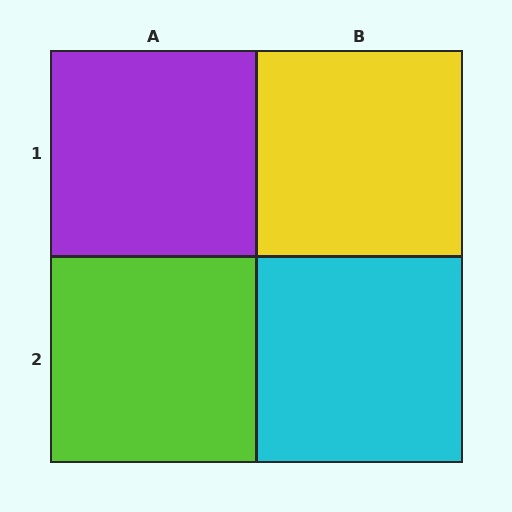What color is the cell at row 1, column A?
Purple.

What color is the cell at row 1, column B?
Yellow.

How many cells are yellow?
1 cell is yellow.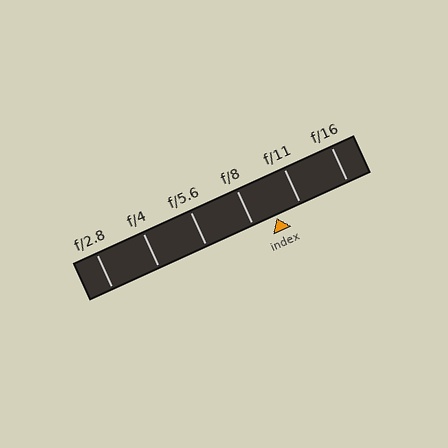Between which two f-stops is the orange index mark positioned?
The index mark is between f/8 and f/11.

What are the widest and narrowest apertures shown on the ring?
The widest aperture shown is f/2.8 and the narrowest is f/16.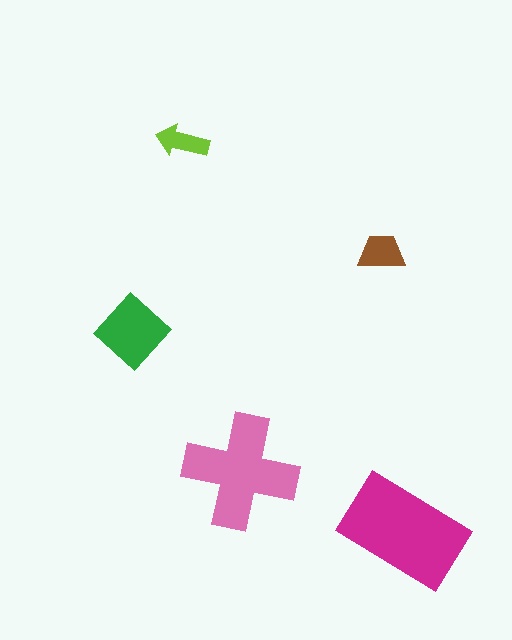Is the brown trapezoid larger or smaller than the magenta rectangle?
Smaller.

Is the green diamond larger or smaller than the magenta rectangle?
Smaller.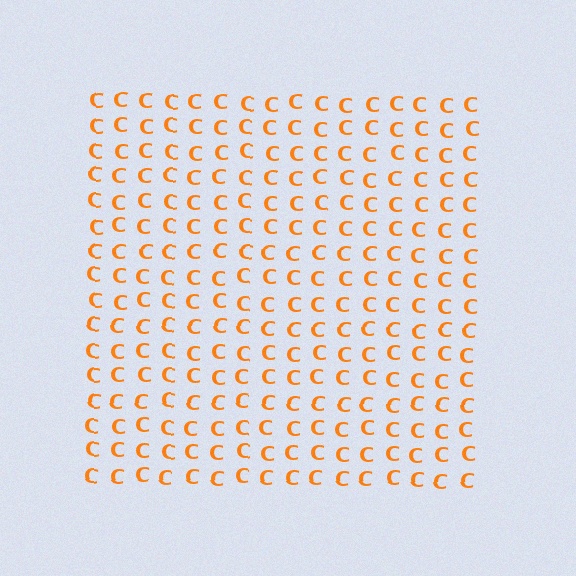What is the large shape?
The large shape is a square.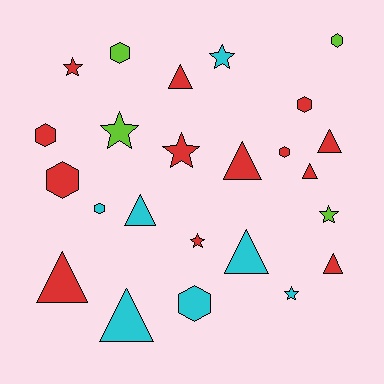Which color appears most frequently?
Red, with 13 objects.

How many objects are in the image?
There are 24 objects.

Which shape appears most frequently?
Triangle, with 9 objects.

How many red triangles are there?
There are 6 red triangles.